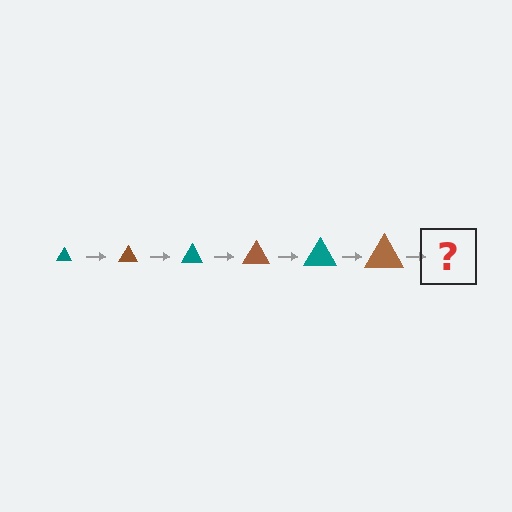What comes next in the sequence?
The next element should be a teal triangle, larger than the previous one.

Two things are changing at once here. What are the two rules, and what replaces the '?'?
The two rules are that the triangle grows larger each step and the color cycles through teal and brown. The '?' should be a teal triangle, larger than the previous one.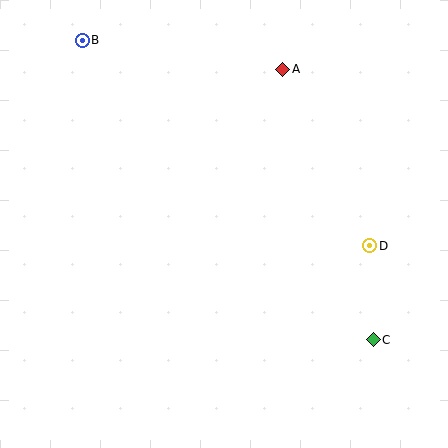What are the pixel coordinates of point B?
Point B is at (82, 40).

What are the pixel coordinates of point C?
Point C is at (373, 340).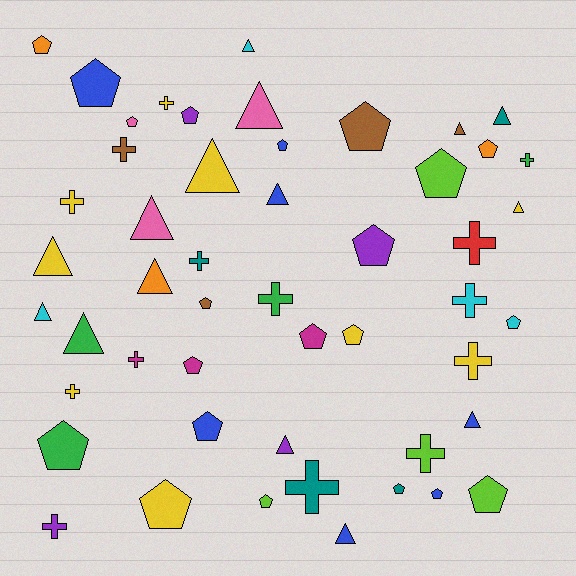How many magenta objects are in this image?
There are 3 magenta objects.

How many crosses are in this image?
There are 14 crosses.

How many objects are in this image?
There are 50 objects.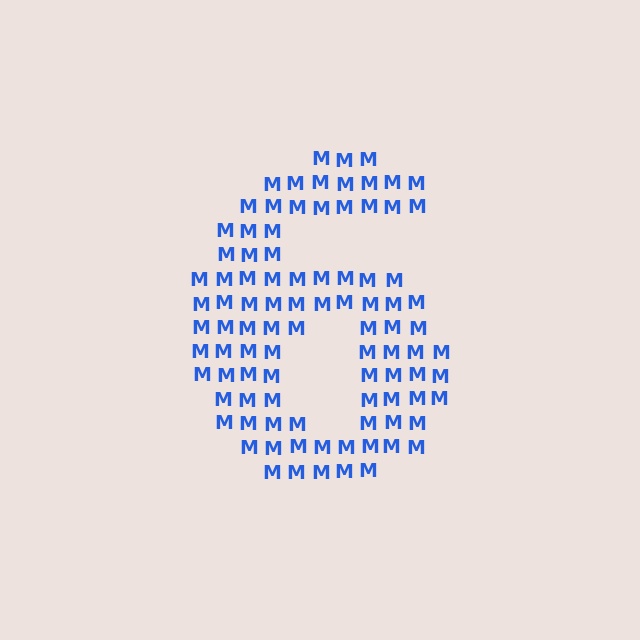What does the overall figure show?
The overall figure shows the digit 6.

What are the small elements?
The small elements are letter M's.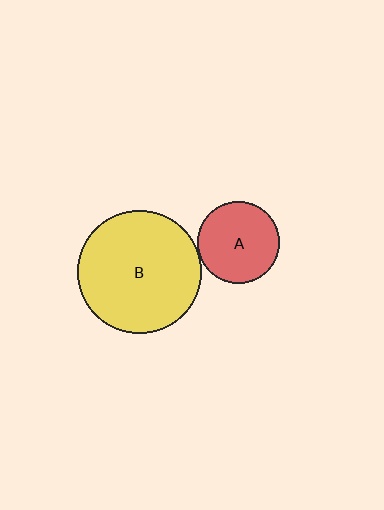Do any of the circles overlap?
No, none of the circles overlap.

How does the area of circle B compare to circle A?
Approximately 2.3 times.